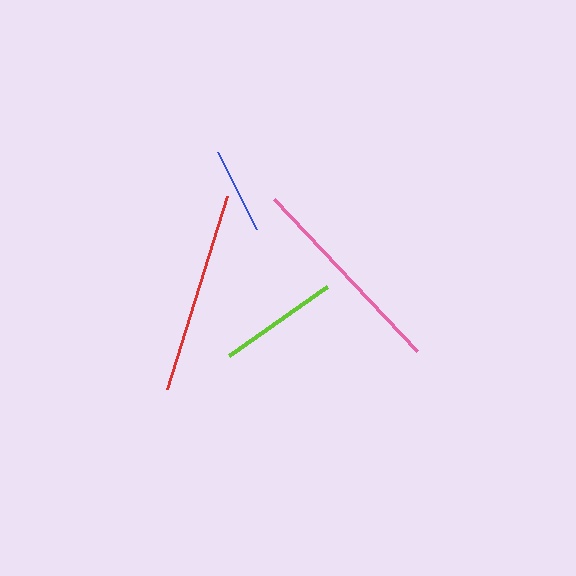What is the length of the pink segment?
The pink segment is approximately 209 pixels long.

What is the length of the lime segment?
The lime segment is approximately 120 pixels long.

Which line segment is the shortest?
The blue line is the shortest at approximately 86 pixels.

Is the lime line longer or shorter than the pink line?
The pink line is longer than the lime line.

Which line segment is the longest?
The pink line is the longest at approximately 209 pixels.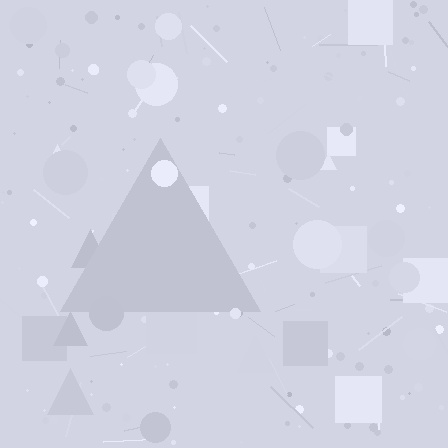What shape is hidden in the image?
A triangle is hidden in the image.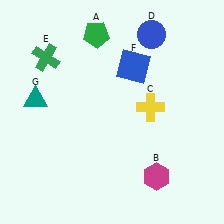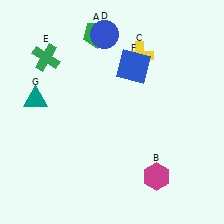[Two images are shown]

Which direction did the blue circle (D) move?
The blue circle (D) moved left.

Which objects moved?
The objects that moved are: the yellow cross (C), the blue circle (D).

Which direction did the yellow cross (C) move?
The yellow cross (C) moved up.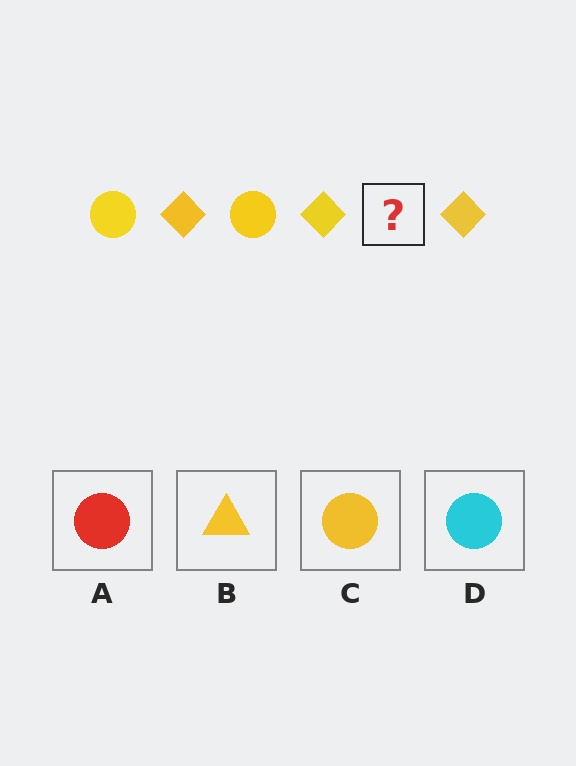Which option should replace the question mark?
Option C.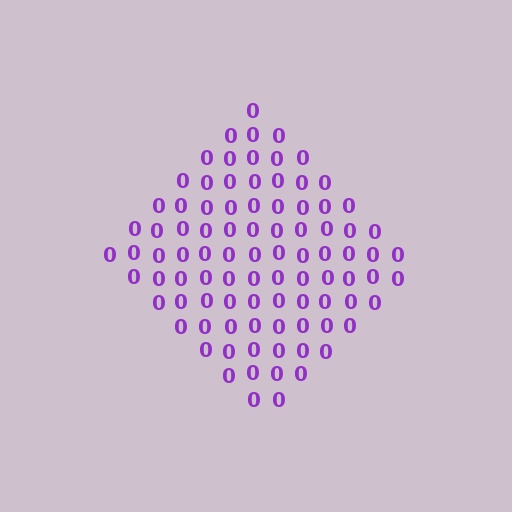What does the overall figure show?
The overall figure shows a diamond.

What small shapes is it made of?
It is made of small digit 0's.